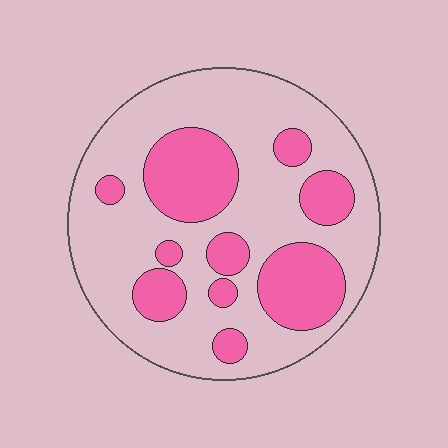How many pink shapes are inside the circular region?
10.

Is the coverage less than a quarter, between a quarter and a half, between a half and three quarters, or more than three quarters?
Between a quarter and a half.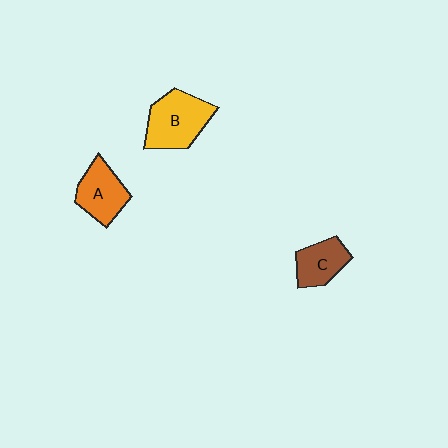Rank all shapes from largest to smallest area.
From largest to smallest: B (yellow), A (orange), C (brown).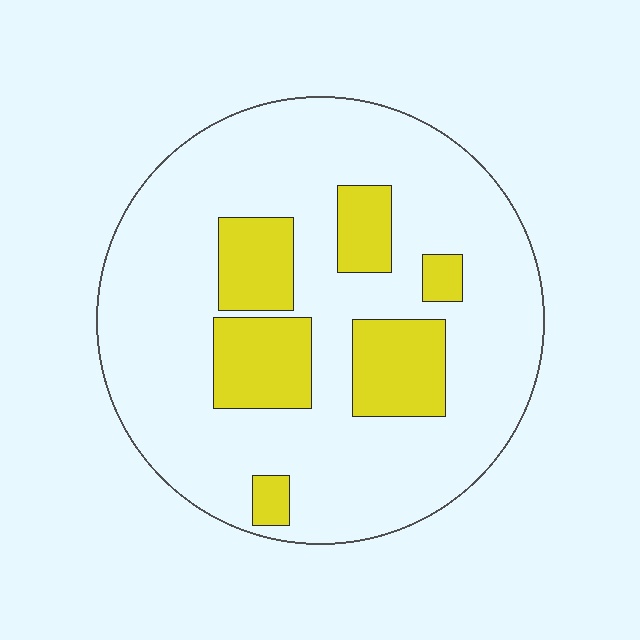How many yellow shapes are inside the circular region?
6.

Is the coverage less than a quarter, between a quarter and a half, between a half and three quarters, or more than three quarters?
Less than a quarter.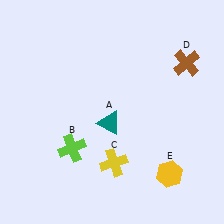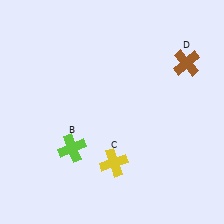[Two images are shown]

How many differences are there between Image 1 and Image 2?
There are 2 differences between the two images.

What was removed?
The yellow hexagon (E), the teal triangle (A) were removed in Image 2.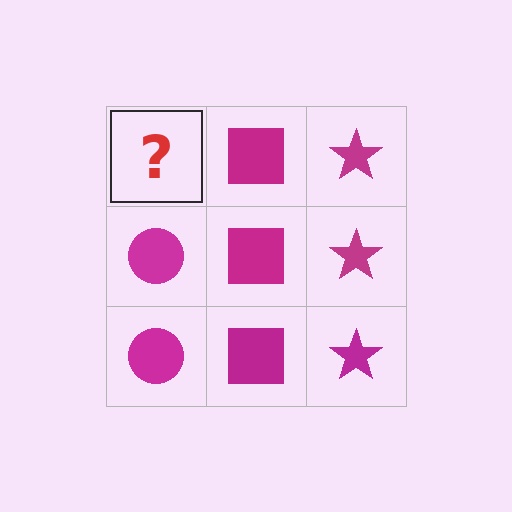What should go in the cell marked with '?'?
The missing cell should contain a magenta circle.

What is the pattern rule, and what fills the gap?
The rule is that each column has a consistent shape. The gap should be filled with a magenta circle.